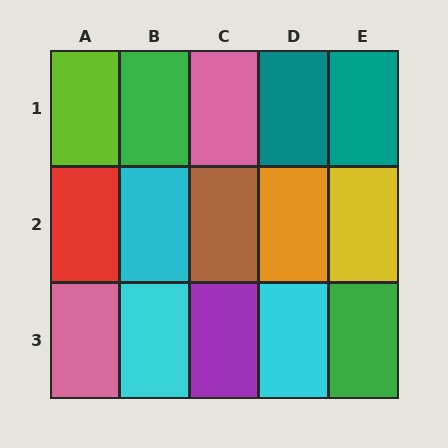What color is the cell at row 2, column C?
Brown.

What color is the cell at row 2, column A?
Red.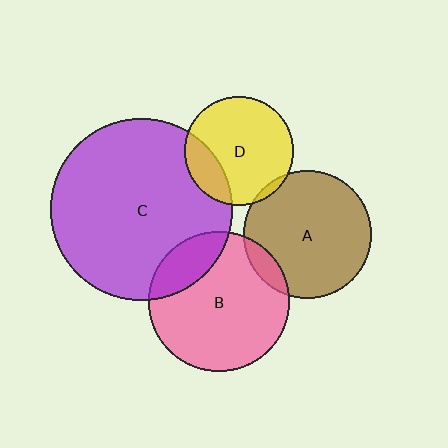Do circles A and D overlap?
Yes.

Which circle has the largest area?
Circle C (purple).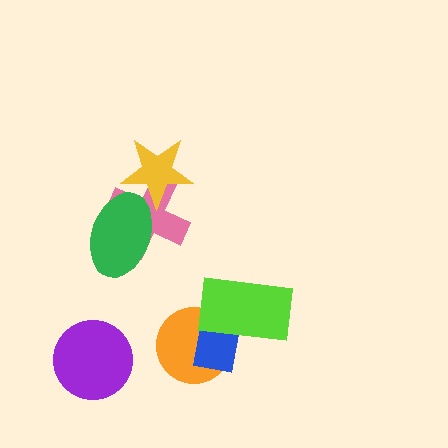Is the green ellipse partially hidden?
Yes, it is partially covered by another shape.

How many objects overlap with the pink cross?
2 objects overlap with the pink cross.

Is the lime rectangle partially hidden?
No, no other shape covers it.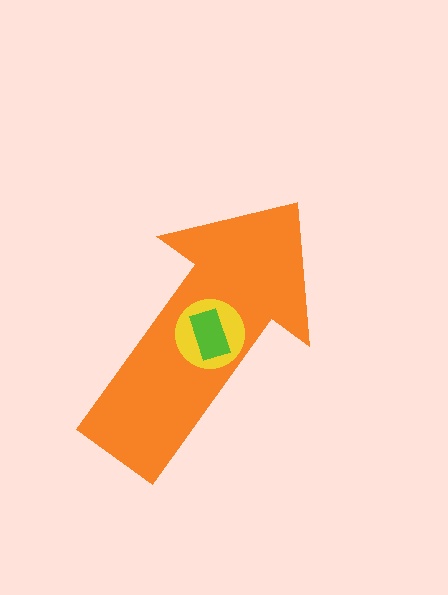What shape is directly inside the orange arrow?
The yellow circle.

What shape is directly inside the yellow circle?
The lime rectangle.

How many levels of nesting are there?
3.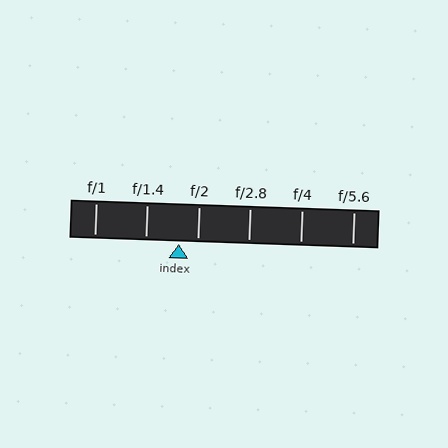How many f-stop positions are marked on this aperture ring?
There are 6 f-stop positions marked.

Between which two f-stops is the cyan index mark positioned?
The index mark is between f/1.4 and f/2.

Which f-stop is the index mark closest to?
The index mark is closest to f/2.